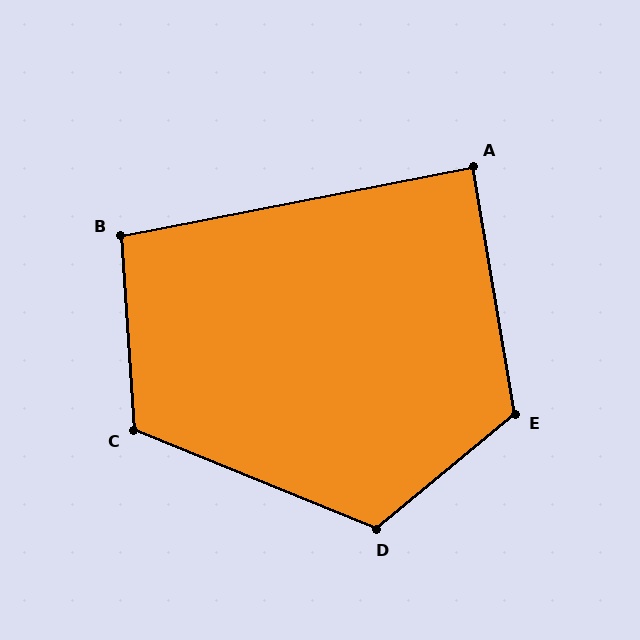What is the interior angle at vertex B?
Approximately 97 degrees (obtuse).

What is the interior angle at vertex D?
Approximately 118 degrees (obtuse).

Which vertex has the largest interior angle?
E, at approximately 120 degrees.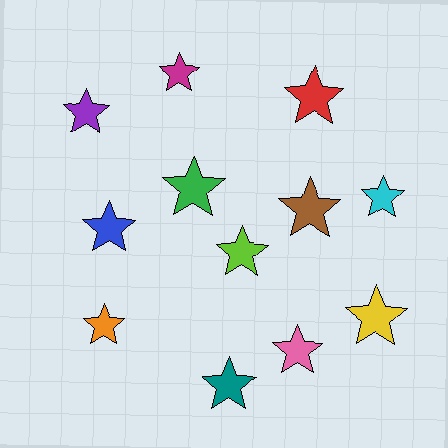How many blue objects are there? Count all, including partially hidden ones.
There is 1 blue object.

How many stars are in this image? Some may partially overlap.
There are 12 stars.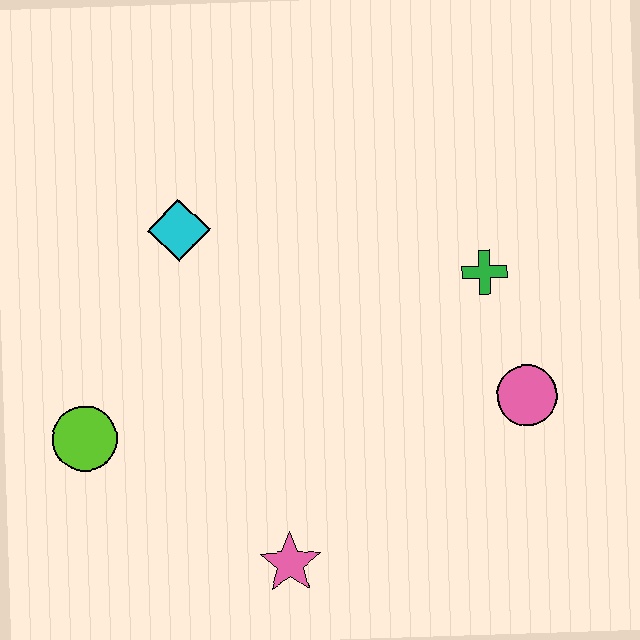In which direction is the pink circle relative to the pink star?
The pink circle is to the right of the pink star.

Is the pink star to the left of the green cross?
Yes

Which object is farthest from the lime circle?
The pink circle is farthest from the lime circle.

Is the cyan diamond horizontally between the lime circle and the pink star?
Yes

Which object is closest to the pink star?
The lime circle is closest to the pink star.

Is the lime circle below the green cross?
Yes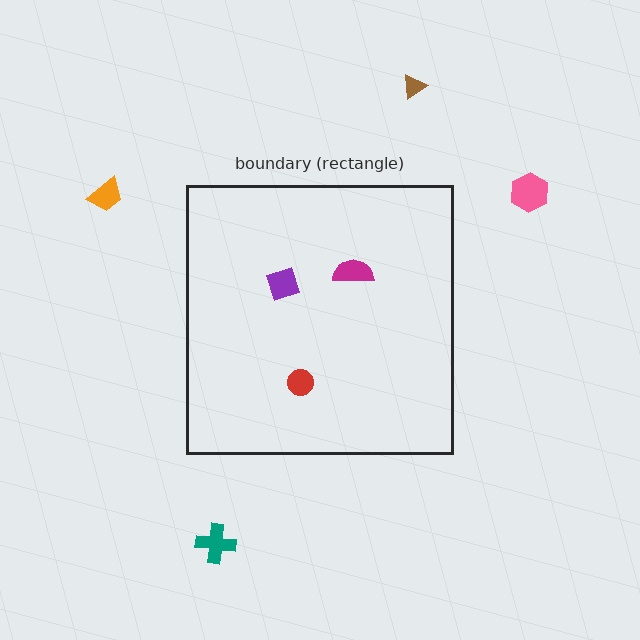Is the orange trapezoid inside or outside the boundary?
Outside.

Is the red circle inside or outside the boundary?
Inside.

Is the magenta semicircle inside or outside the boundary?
Inside.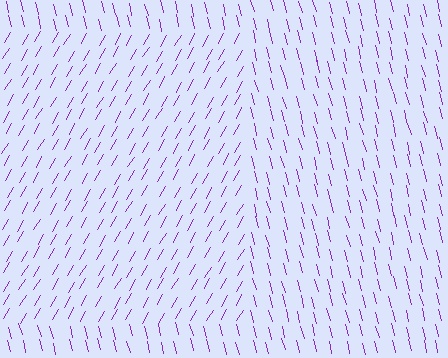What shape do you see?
I see a rectangle.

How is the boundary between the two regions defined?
The boundary is defined purely by a change in line orientation (approximately 45 degrees difference). All lines are the same color and thickness.